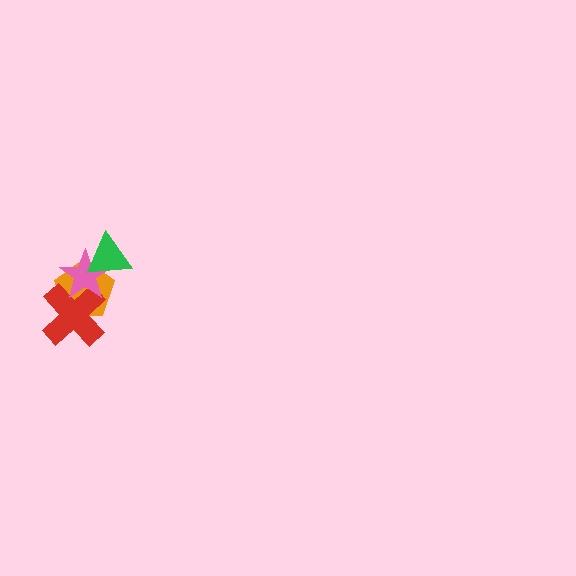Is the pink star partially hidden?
Yes, it is partially covered by another shape.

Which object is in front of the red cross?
The pink star is in front of the red cross.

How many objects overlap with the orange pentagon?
3 objects overlap with the orange pentagon.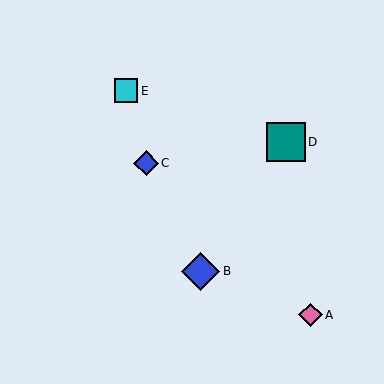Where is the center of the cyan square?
The center of the cyan square is at (126, 91).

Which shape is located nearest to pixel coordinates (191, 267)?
The blue diamond (labeled B) at (201, 271) is nearest to that location.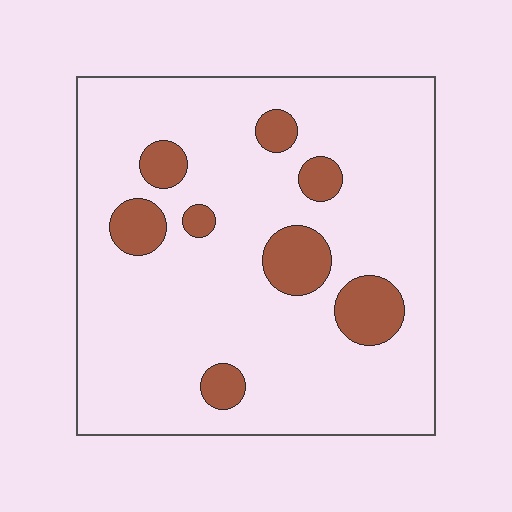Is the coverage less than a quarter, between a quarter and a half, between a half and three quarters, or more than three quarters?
Less than a quarter.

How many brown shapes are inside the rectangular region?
8.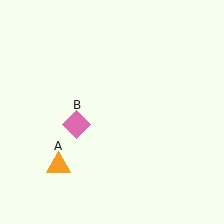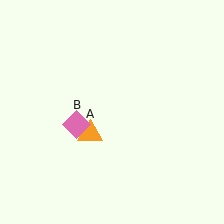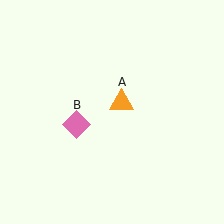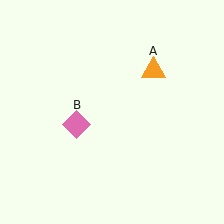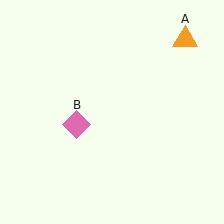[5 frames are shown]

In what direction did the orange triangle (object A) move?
The orange triangle (object A) moved up and to the right.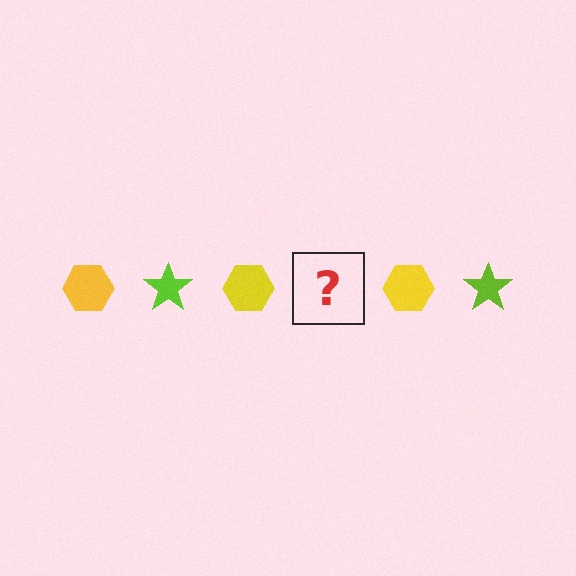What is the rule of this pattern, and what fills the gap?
The rule is that the pattern alternates between yellow hexagon and lime star. The gap should be filled with a lime star.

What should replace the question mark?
The question mark should be replaced with a lime star.